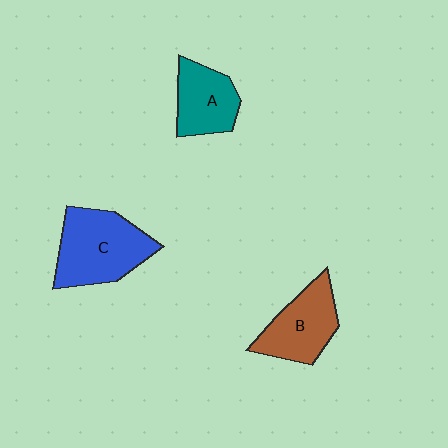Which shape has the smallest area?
Shape A (teal).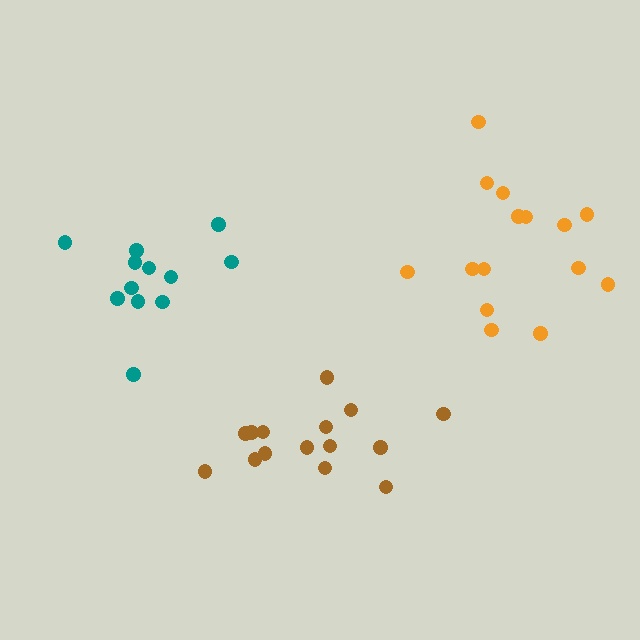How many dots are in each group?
Group 1: 15 dots, Group 2: 15 dots, Group 3: 12 dots (42 total).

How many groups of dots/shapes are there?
There are 3 groups.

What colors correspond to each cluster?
The clusters are colored: brown, orange, teal.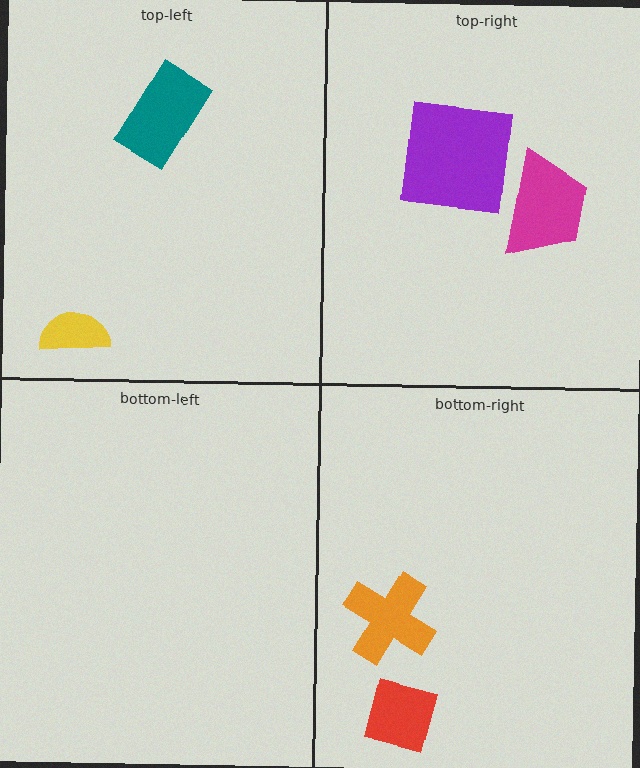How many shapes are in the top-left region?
2.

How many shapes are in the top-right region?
2.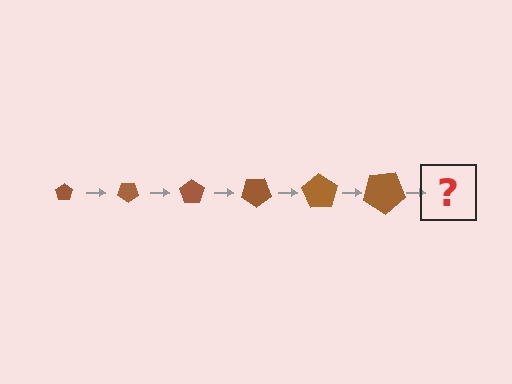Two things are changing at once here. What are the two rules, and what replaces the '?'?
The two rules are that the pentagon grows larger each step and it rotates 35 degrees each step. The '?' should be a pentagon, larger than the previous one and rotated 210 degrees from the start.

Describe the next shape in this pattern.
It should be a pentagon, larger than the previous one and rotated 210 degrees from the start.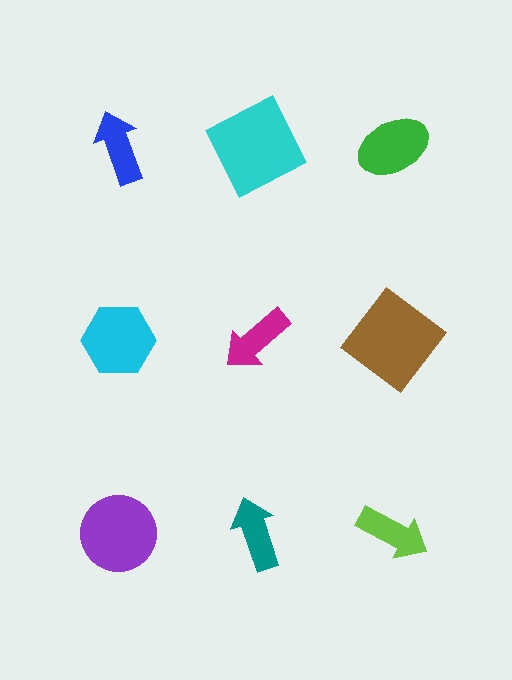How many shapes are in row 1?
3 shapes.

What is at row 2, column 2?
A magenta arrow.